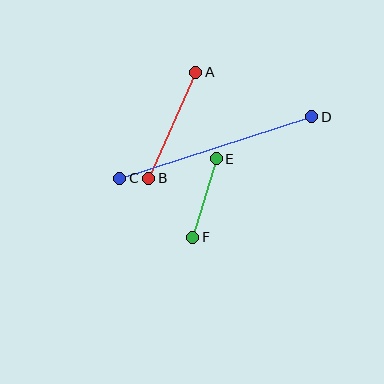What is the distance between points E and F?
The distance is approximately 82 pixels.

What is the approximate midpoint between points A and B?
The midpoint is at approximately (172, 125) pixels.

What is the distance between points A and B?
The distance is approximately 116 pixels.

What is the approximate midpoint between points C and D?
The midpoint is at approximately (216, 148) pixels.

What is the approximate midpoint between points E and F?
The midpoint is at approximately (205, 198) pixels.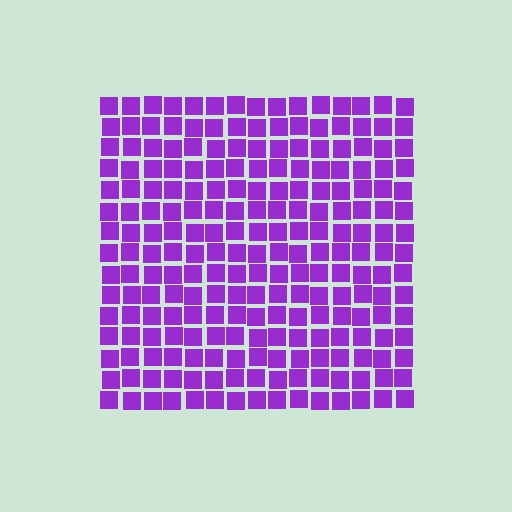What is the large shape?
The large shape is a square.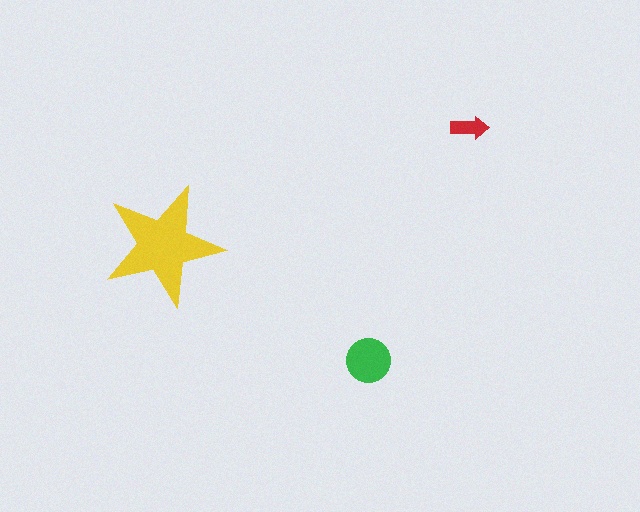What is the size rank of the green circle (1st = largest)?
2nd.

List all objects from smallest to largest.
The red arrow, the green circle, the yellow star.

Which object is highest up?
The red arrow is topmost.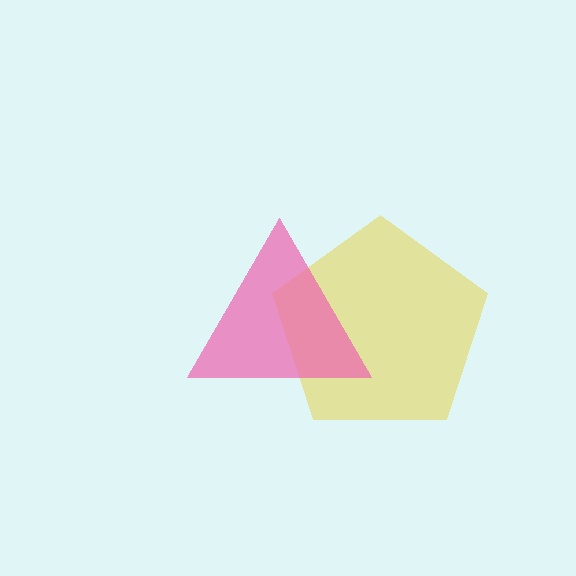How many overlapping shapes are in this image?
There are 2 overlapping shapes in the image.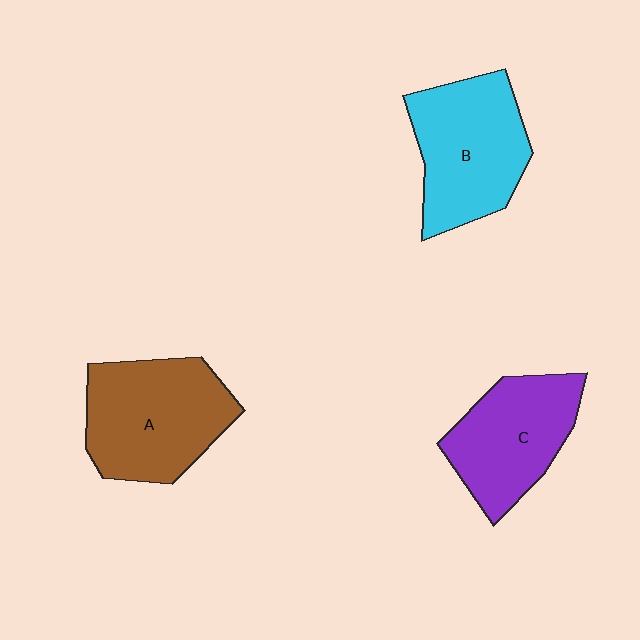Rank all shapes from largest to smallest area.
From largest to smallest: A (brown), B (cyan), C (purple).